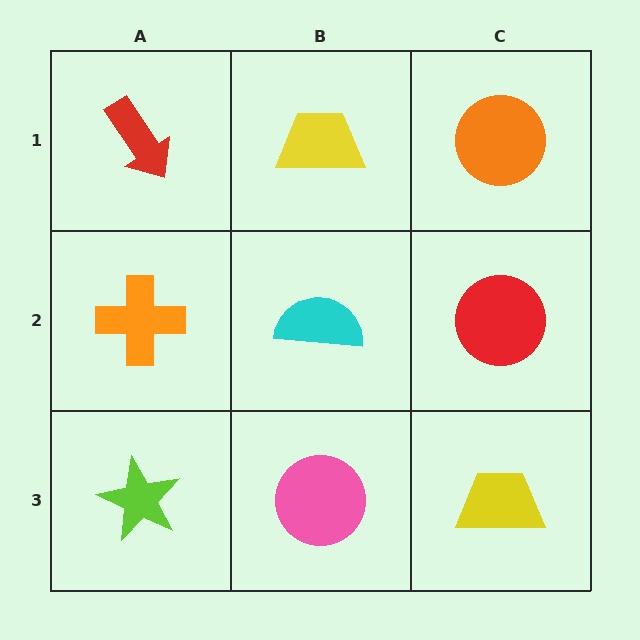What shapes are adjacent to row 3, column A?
An orange cross (row 2, column A), a pink circle (row 3, column B).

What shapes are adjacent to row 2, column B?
A yellow trapezoid (row 1, column B), a pink circle (row 3, column B), an orange cross (row 2, column A), a red circle (row 2, column C).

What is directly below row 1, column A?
An orange cross.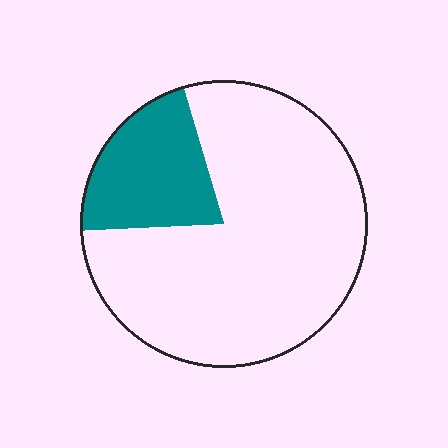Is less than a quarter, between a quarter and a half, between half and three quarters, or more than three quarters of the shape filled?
Less than a quarter.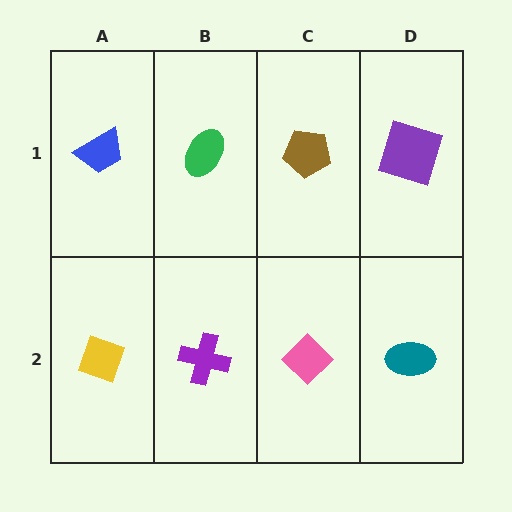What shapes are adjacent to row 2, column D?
A purple square (row 1, column D), a pink diamond (row 2, column C).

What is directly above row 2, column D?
A purple square.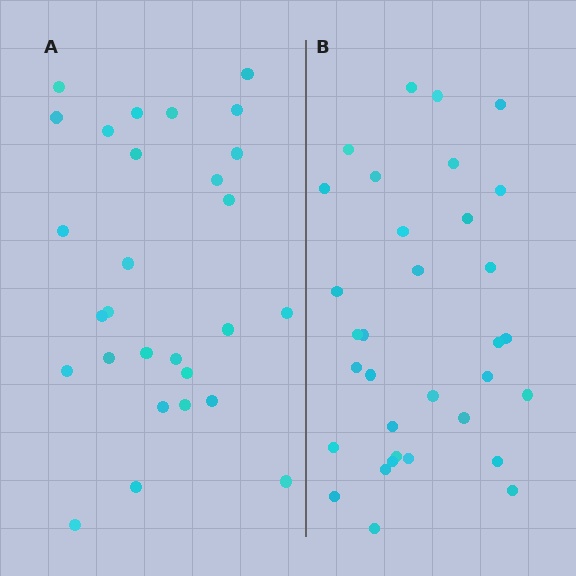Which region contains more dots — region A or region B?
Region B (the right region) has more dots.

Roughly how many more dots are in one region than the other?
Region B has about 5 more dots than region A.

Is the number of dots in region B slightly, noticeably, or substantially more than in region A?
Region B has only slightly more — the two regions are fairly close. The ratio is roughly 1.2 to 1.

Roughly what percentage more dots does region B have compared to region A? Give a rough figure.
About 20% more.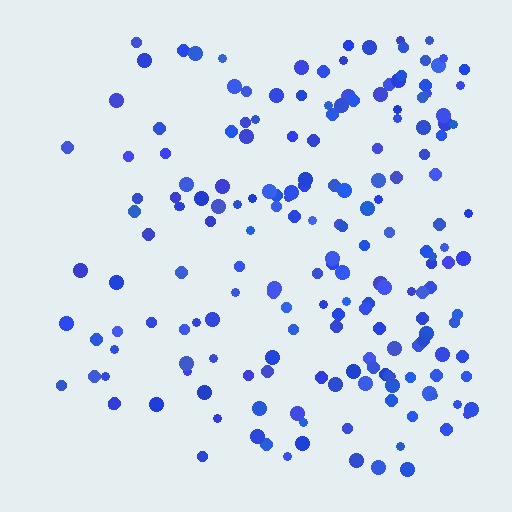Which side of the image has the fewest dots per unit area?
The left.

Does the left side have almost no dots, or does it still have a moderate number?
Still a moderate number, just noticeably fewer than the right.